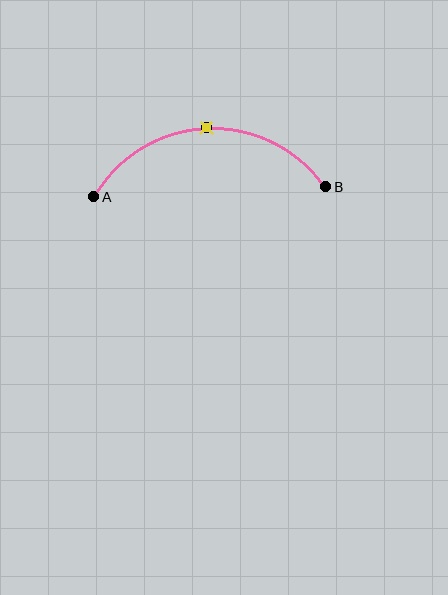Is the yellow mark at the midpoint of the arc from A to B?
Yes. The yellow mark lies on the arc at equal arc-length from both A and B — it is the arc midpoint.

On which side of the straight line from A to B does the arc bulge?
The arc bulges above the straight line connecting A and B.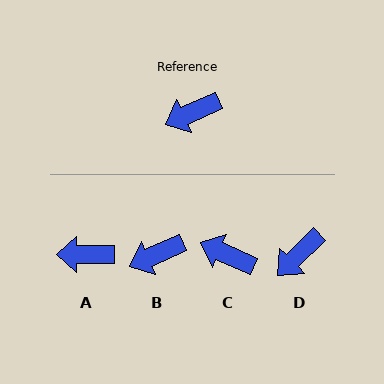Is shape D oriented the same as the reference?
No, it is off by about 21 degrees.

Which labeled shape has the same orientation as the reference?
B.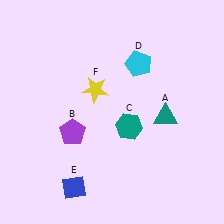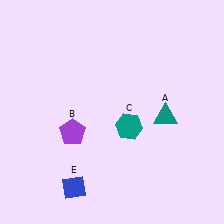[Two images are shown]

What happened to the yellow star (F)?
The yellow star (F) was removed in Image 2. It was in the top-left area of Image 1.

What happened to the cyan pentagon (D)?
The cyan pentagon (D) was removed in Image 2. It was in the top-right area of Image 1.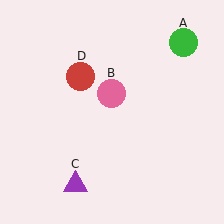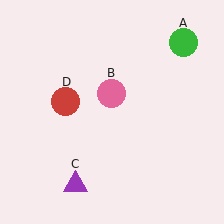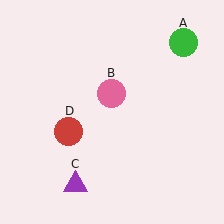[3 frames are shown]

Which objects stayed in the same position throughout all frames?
Green circle (object A) and pink circle (object B) and purple triangle (object C) remained stationary.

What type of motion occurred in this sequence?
The red circle (object D) rotated counterclockwise around the center of the scene.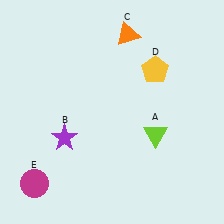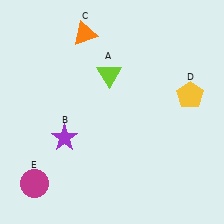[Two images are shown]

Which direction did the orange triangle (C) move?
The orange triangle (C) moved left.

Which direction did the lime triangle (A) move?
The lime triangle (A) moved up.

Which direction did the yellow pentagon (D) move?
The yellow pentagon (D) moved right.